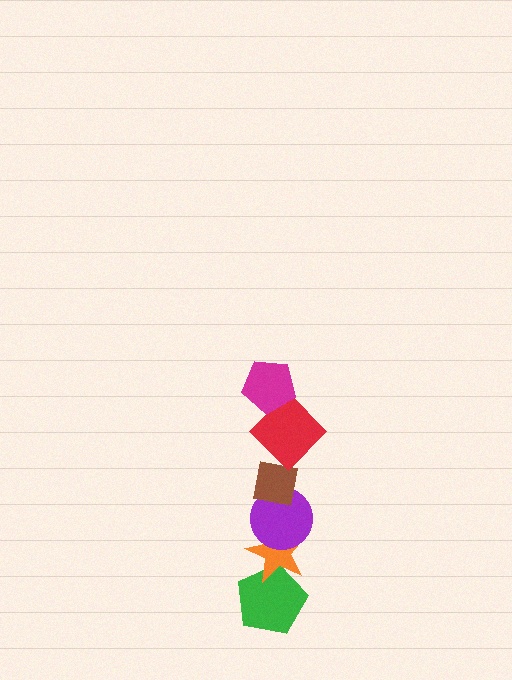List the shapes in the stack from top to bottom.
From top to bottom: the magenta pentagon, the red diamond, the brown square, the purple circle, the orange star, the green pentagon.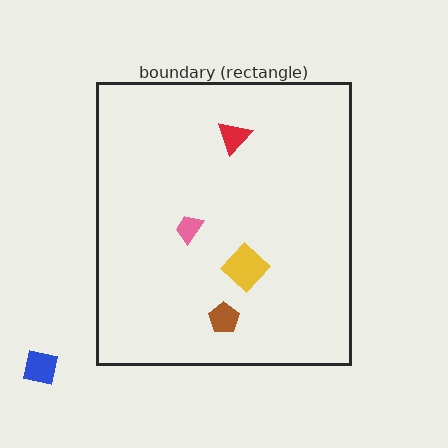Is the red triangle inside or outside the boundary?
Inside.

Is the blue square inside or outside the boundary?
Outside.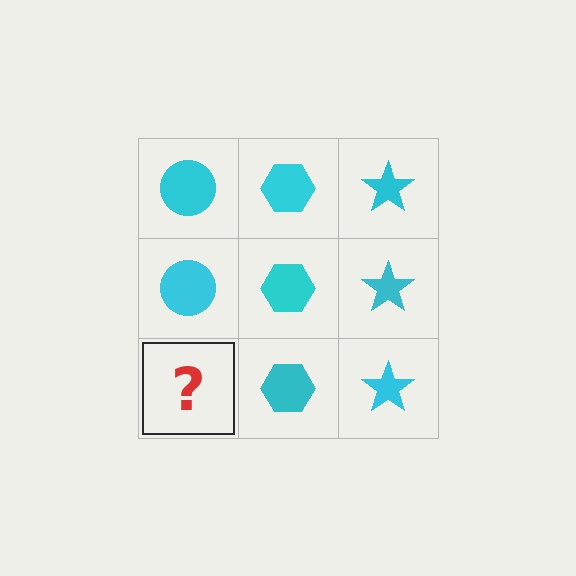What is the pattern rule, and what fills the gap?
The rule is that each column has a consistent shape. The gap should be filled with a cyan circle.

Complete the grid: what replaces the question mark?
The question mark should be replaced with a cyan circle.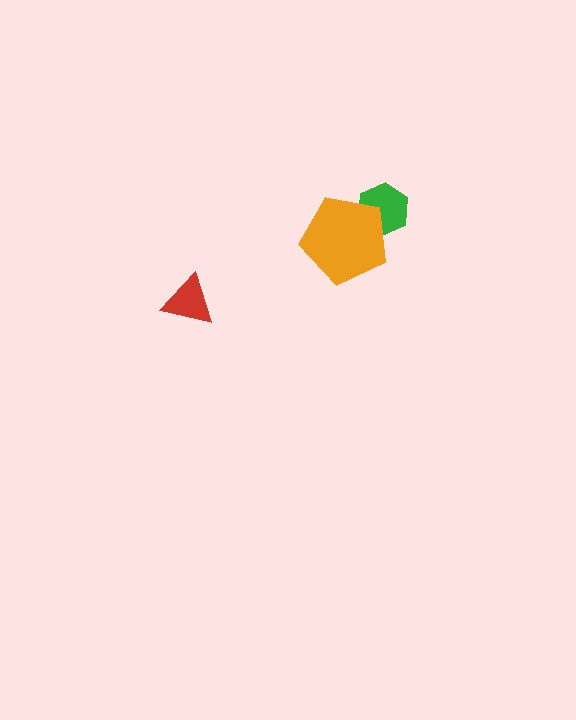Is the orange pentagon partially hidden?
No, no other shape covers it.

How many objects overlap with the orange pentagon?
1 object overlaps with the orange pentagon.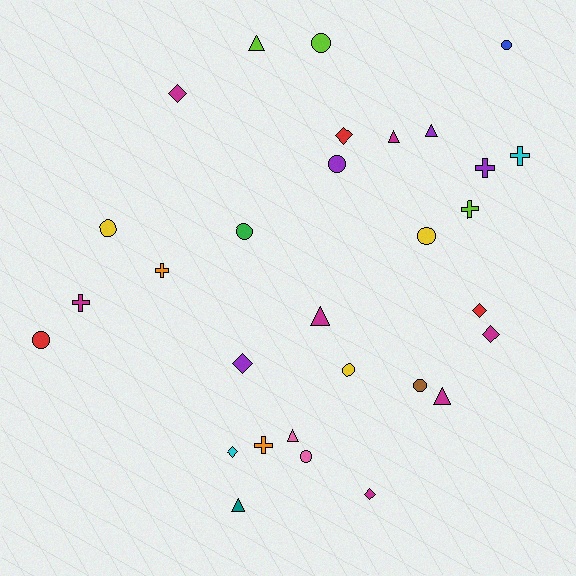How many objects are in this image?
There are 30 objects.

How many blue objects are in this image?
There is 1 blue object.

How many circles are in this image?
There are 10 circles.